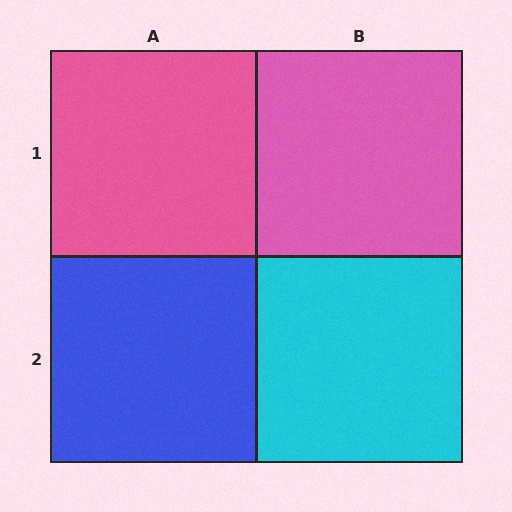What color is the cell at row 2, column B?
Cyan.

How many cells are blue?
1 cell is blue.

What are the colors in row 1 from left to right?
Pink, pink.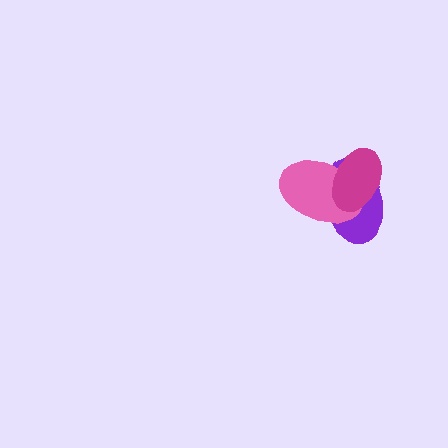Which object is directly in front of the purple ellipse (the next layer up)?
The pink ellipse is directly in front of the purple ellipse.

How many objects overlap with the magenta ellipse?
2 objects overlap with the magenta ellipse.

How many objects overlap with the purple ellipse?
2 objects overlap with the purple ellipse.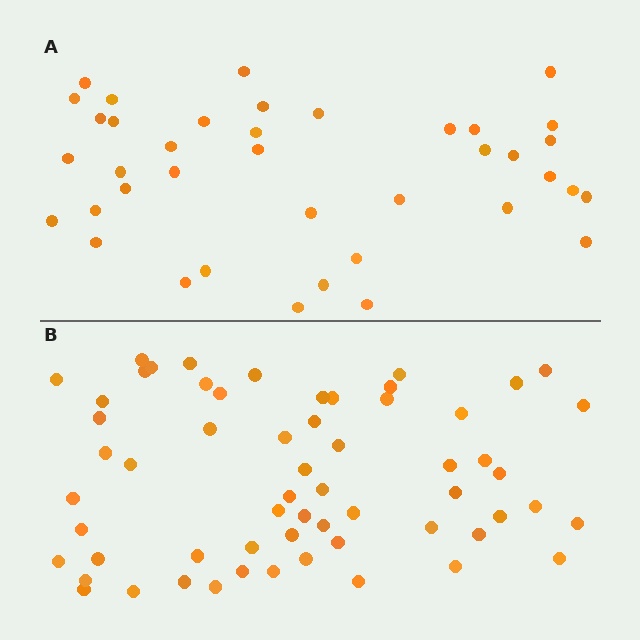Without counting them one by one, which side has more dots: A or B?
Region B (the bottom region) has more dots.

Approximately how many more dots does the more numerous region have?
Region B has approximately 20 more dots than region A.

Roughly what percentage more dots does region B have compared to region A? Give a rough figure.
About 55% more.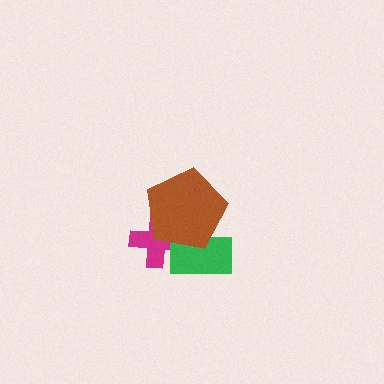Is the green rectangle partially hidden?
Yes, it is partially covered by another shape.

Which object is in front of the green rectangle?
The brown pentagon is in front of the green rectangle.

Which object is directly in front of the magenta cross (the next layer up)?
The green rectangle is directly in front of the magenta cross.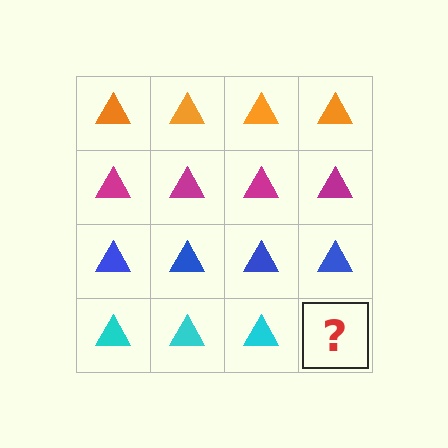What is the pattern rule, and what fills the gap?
The rule is that each row has a consistent color. The gap should be filled with a cyan triangle.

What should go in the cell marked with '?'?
The missing cell should contain a cyan triangle.